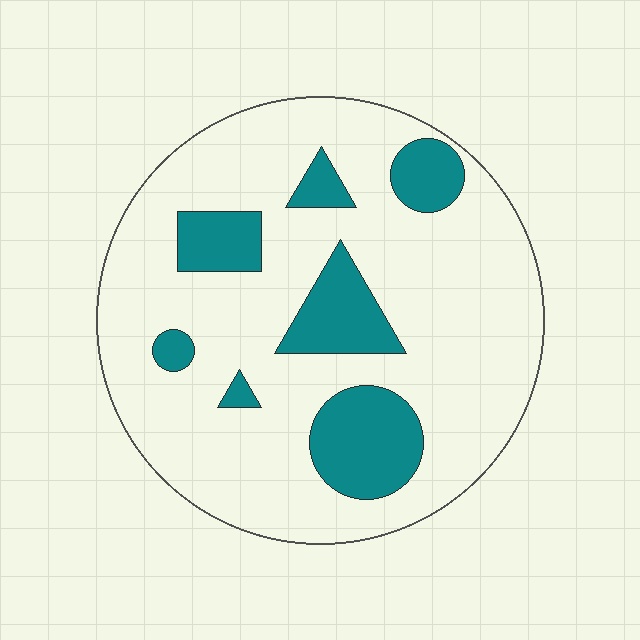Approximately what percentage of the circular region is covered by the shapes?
Approximately 20%.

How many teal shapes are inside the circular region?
7.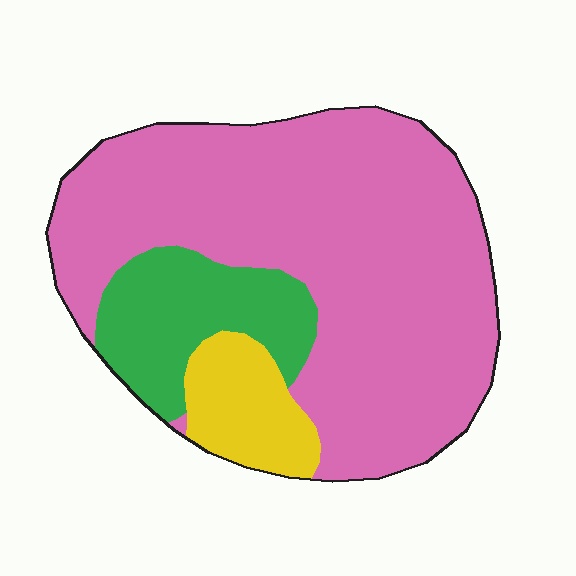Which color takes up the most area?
Pink, at roughly 70%.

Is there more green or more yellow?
Green.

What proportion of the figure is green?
Green takes up about one sixth (1/6) of the figure.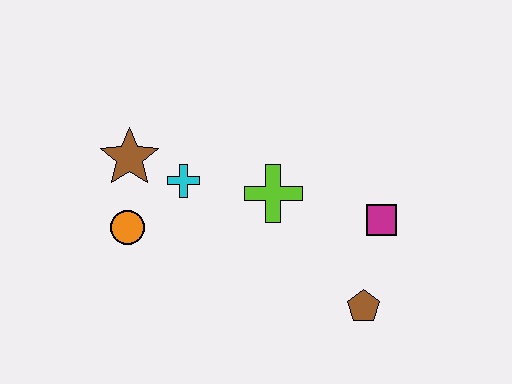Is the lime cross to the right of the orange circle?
Yes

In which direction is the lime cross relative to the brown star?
The lime cross is to the right of the brown star.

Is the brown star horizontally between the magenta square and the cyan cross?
No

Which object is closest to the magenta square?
The brown pentagon is closest to the magenta square.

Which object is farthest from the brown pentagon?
The brown star is farthest from the brown pentagon.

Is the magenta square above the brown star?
No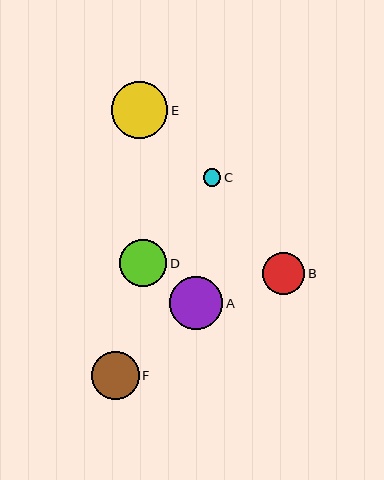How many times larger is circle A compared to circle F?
Circle A is approximately 1.1 times the size of circle F.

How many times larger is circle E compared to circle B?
Circle E is approximately 1.3 times the size of circle B.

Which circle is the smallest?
Circle C is the smallest with a size of approximately 17 pixels.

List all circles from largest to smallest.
From largest to smallest: E, A, F, D, B, C.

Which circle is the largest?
Circle E is the largest with a size of approximately 56 pixels.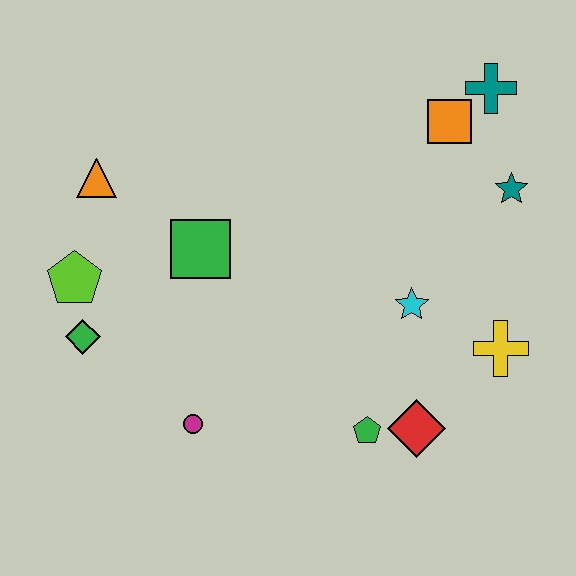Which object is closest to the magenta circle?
The green diamond is closest to the magenta circle.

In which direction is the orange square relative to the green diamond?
The orange square is to the right of the green diamond.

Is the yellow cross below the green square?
Yes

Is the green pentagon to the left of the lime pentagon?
No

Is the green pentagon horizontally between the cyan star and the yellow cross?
No